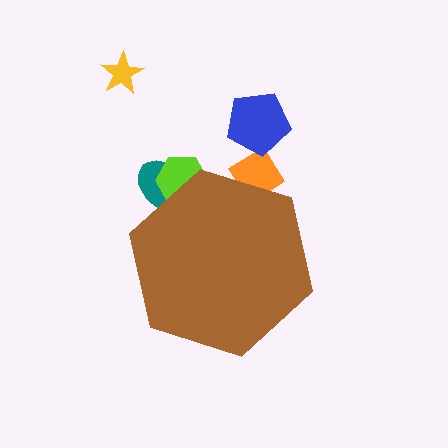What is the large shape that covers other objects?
A brown hexagon.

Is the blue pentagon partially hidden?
No, the blue pentagon is fully visible.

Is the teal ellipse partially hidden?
Yes, the teal ellipse is partially hidden behind the brown hexagon.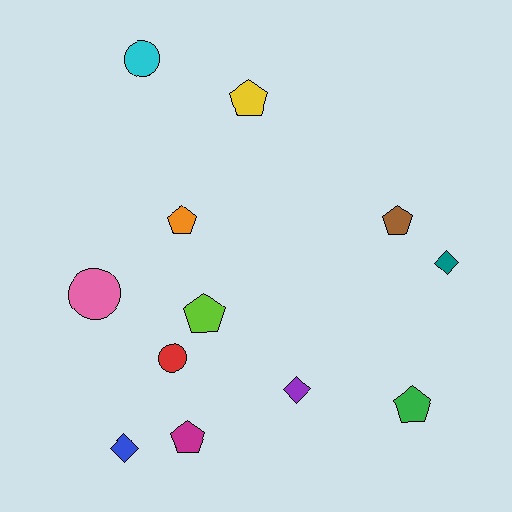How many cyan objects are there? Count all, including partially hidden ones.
There is 1 cyan object.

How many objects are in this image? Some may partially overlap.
There are 12 objects.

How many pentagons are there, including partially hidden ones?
There are 6 pentagons.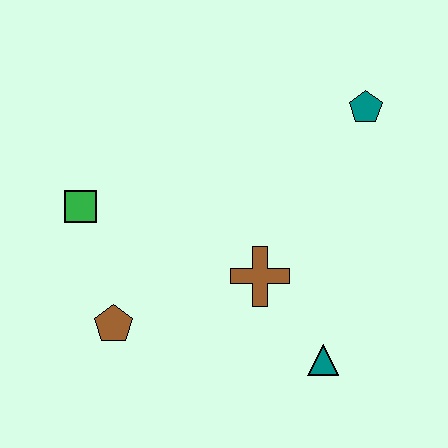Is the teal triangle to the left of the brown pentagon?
No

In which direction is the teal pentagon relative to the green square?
The teal pentagon is to the right of the green square.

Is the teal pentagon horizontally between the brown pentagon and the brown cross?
No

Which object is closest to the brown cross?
The teal triangle is closest to the brown cross.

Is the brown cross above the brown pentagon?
Yes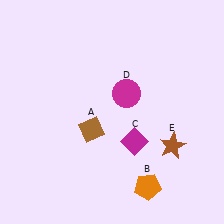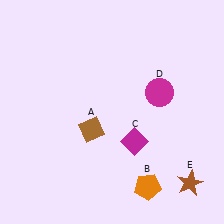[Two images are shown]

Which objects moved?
The objects that moved are: the magenta circle (D), the brown star (E).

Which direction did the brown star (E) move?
The brown star (E) moved down.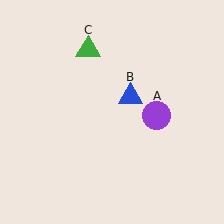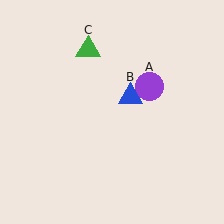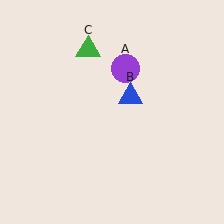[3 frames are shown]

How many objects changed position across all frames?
1 object changed position: purple circle (object A).